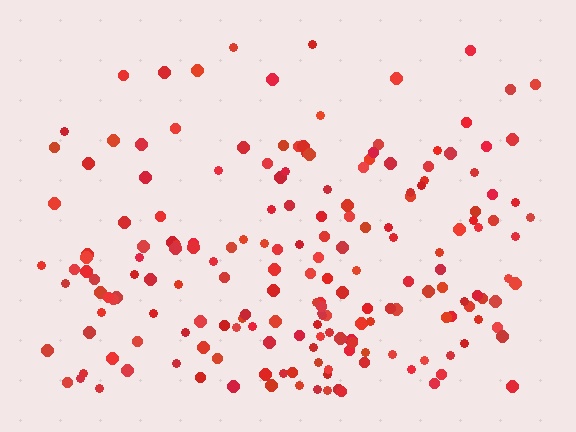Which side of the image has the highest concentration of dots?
The bottom.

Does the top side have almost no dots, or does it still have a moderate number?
Still a moderate number, just noticeably fewer than the bottom.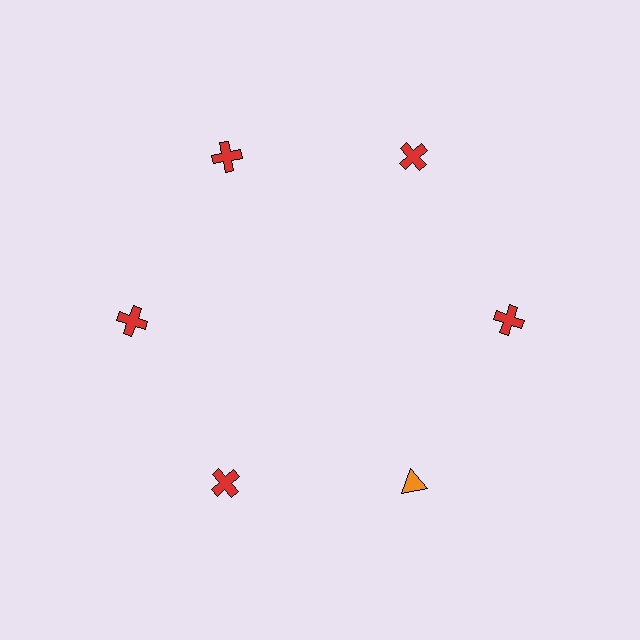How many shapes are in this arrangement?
There are 6 shapes arranged in a ring pattern.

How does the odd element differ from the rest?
It differs in both color (orange instead of red) and shape (triangle instead of cross).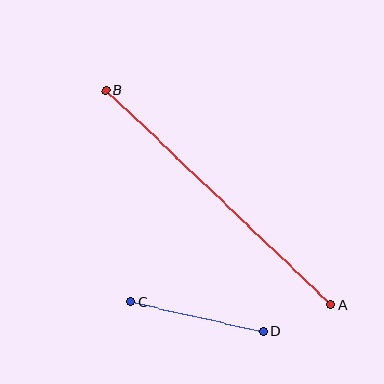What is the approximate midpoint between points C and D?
The midpoint is at approximately (197, 317) pixels.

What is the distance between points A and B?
The distance is approximately 311 pixels.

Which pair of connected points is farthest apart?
Points A and B are farthest apart.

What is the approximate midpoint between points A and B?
The midpoint is at approximately (219, 197) pixels.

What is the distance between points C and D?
The distance is approximately 135 pixels.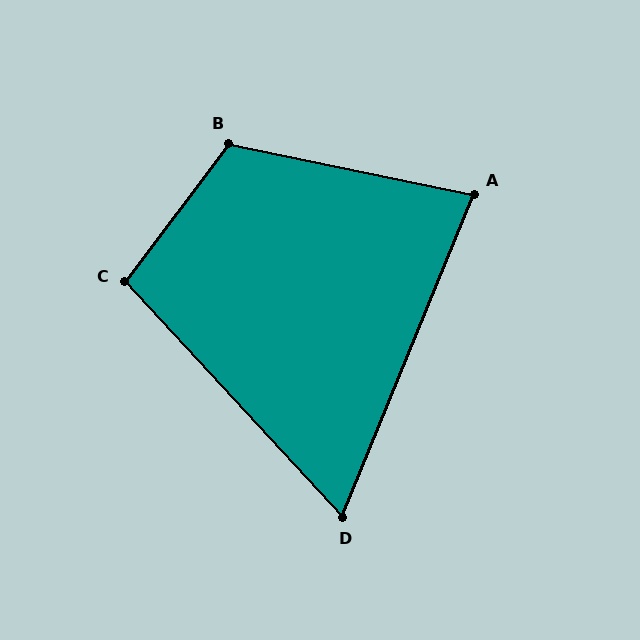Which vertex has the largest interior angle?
B, at approximately 115 degrees.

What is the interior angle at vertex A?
Approximately 80 degrees (acute).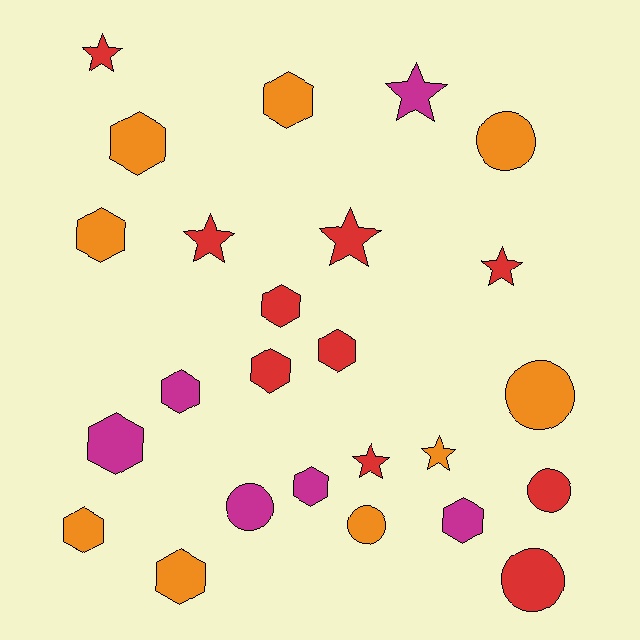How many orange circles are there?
There are 3 orange circles.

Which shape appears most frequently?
Hexagon, with 12 objects.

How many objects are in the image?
There are 25 objects.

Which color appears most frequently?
Red, with 10 objects.